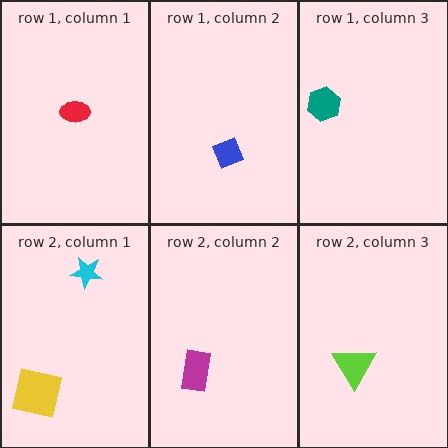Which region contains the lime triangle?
The row 2, column 3 region.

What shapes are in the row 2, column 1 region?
The cyan star, the yellow square.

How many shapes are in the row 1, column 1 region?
1.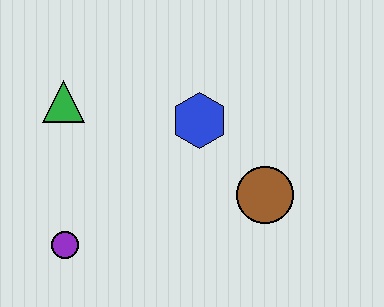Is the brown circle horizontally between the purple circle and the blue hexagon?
No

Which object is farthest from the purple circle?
The brown circle is farthest from the purple circle.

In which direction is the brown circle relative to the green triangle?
The brown circle is to the right of the green triangle.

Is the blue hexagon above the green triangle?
No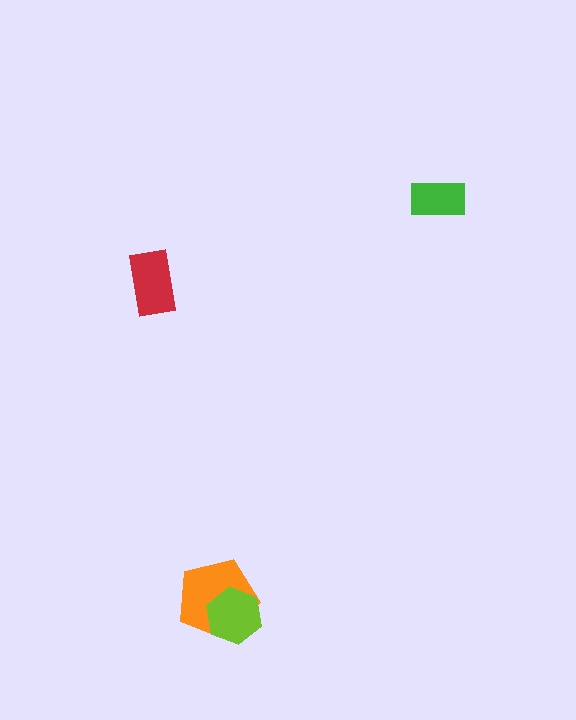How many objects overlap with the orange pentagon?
1 object overlaps with the orange pentagon.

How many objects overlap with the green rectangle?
0 objects overlap with the green rectangle.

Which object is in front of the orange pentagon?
The lime hexagon is in front of the orange pentagon.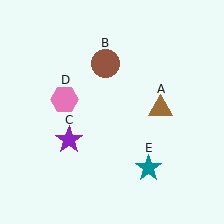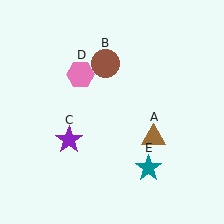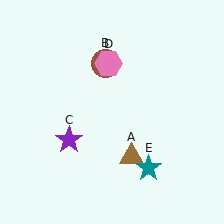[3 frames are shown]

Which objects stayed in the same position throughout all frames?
Brown circle (object B) and purple star (object C) and teal star (object E) remained stationary.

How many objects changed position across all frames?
2 objects changed position: brown triangle (object A), pink hexagon (object D).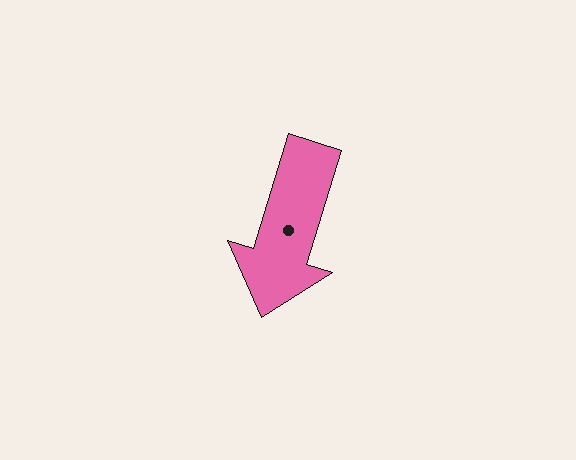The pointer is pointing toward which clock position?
Roughly 7 o'clock.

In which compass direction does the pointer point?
South.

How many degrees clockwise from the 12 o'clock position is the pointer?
Approximately 197 degrees.